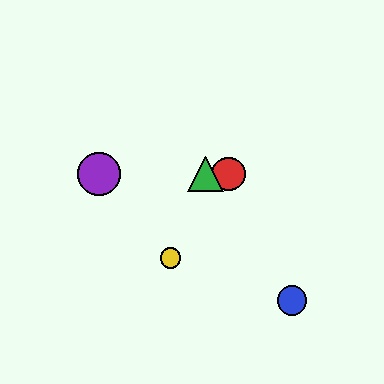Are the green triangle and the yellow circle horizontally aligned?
No, the green triangle is at y≈174 and the yellow circle is at y≈258.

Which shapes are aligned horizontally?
The red circle, the green triangle, the purple circle are aligned horizontally.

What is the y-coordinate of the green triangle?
The green triangle is at y≈174.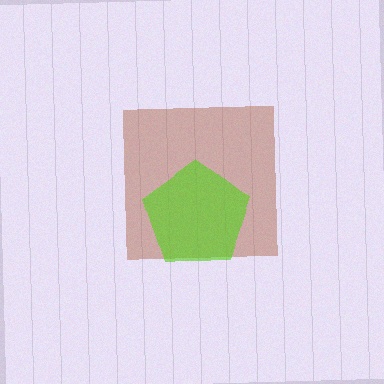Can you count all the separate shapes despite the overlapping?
Yes, there are 2 separate shapes.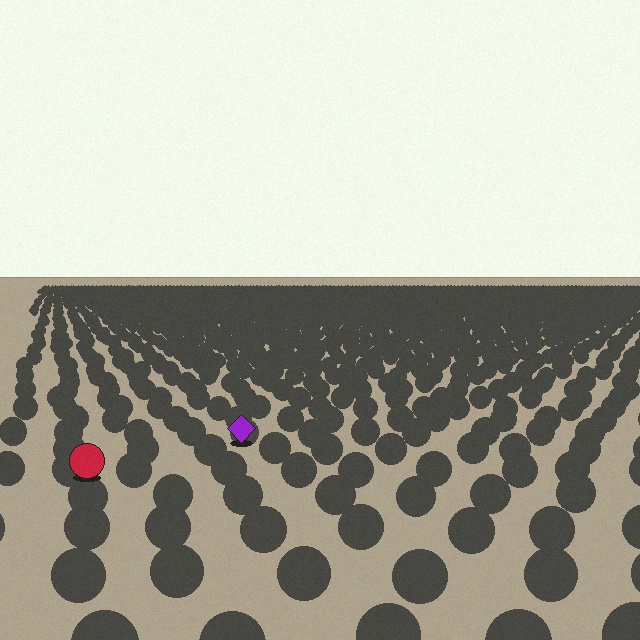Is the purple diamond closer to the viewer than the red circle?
No. The red circle is closer — you can tell from the texture gradient: the ground texture is coarser near it.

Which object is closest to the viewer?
The red circle is closest. The texture marks near it are larger and more spread out.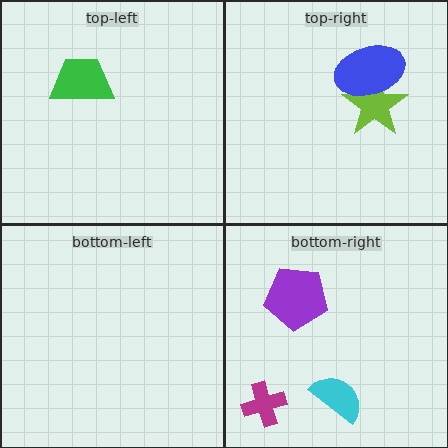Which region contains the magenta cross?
The bottom-right region.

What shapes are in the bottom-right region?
The purple pentagon, the magenta cross, the cyan semicircle.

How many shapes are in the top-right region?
2.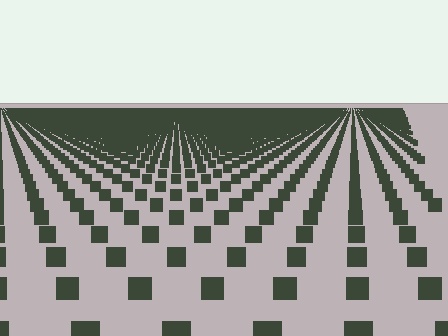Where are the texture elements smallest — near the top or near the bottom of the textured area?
Near the top.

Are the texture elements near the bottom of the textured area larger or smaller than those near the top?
Larger. Near the bottom, elements are closer to the viewer and appear at a bigger on-screen size.